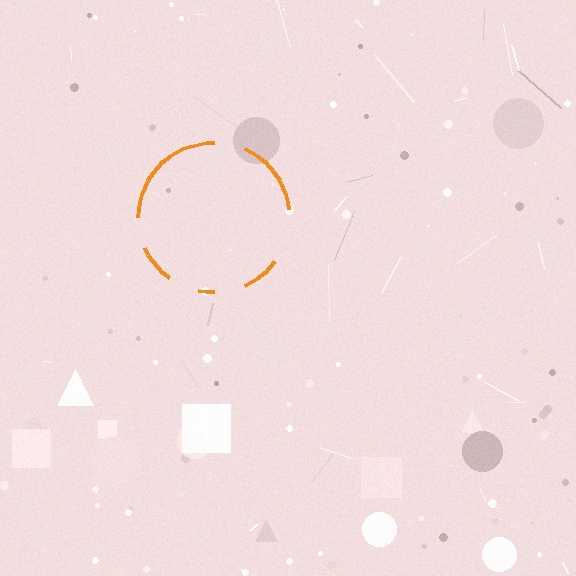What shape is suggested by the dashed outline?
The dashed outline suggests a circle.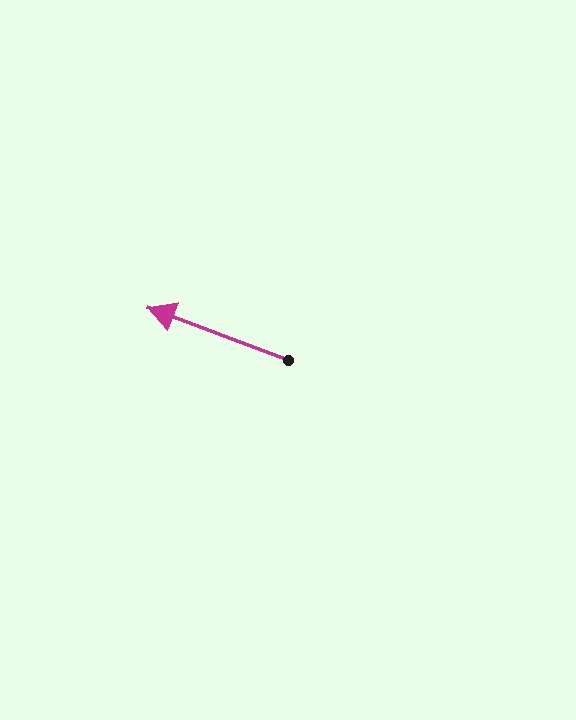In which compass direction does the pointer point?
West.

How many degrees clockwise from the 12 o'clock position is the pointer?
Approximately 291 degrees.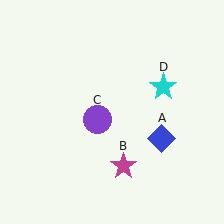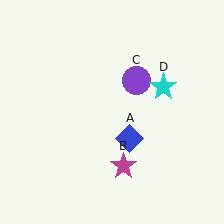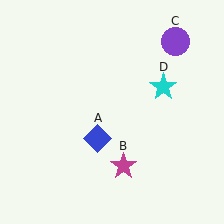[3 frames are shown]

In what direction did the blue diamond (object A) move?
The blue diamond (object A) moved left.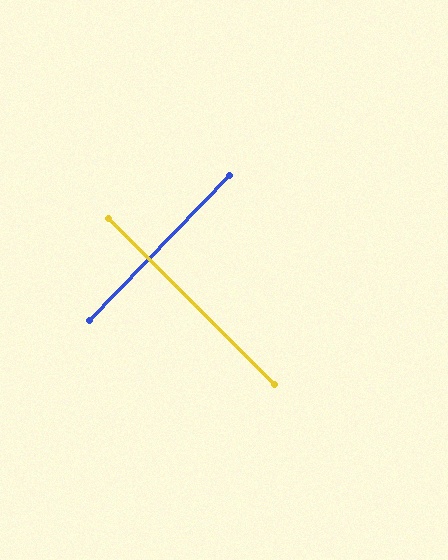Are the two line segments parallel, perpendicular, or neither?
Perpendicular — they meet at approximately 89°.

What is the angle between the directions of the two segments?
Approximately 89 degrees.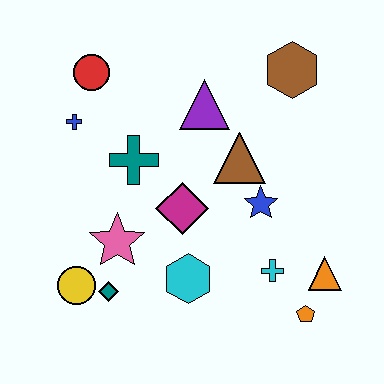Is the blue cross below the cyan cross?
No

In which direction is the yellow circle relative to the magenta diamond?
The yellow circle is to the left of the magenta diamond.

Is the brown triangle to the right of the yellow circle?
Yes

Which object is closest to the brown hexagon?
The purple triangle is closest to the brown hexagon.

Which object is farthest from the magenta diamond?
The brown hexagon is farthest from the magenta diamond.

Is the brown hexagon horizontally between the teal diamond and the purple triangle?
No